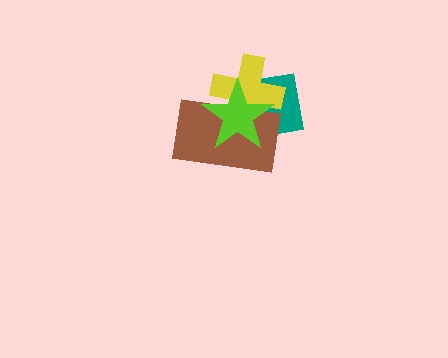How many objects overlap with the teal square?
3 objects overlap with the teal square.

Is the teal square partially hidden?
Yes, it is partially covered by another shape.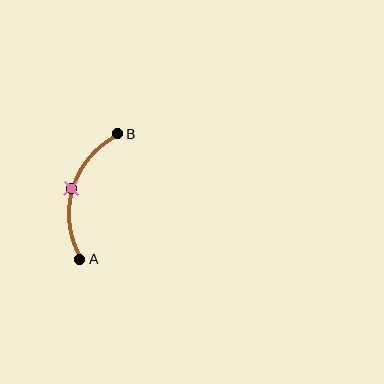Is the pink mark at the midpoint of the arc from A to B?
Yes. The pink mark lies on the arc at equal arc-length from both A and B — it is the arc midpoint.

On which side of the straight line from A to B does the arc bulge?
The arc bulges to the left of the straight line connecting A and B.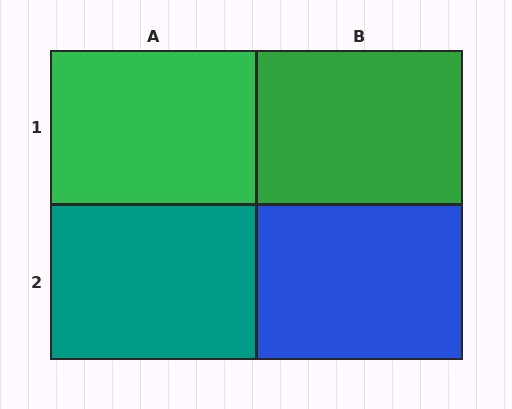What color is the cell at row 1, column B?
Green.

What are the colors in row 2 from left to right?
Teal, blue.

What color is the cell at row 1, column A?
Green.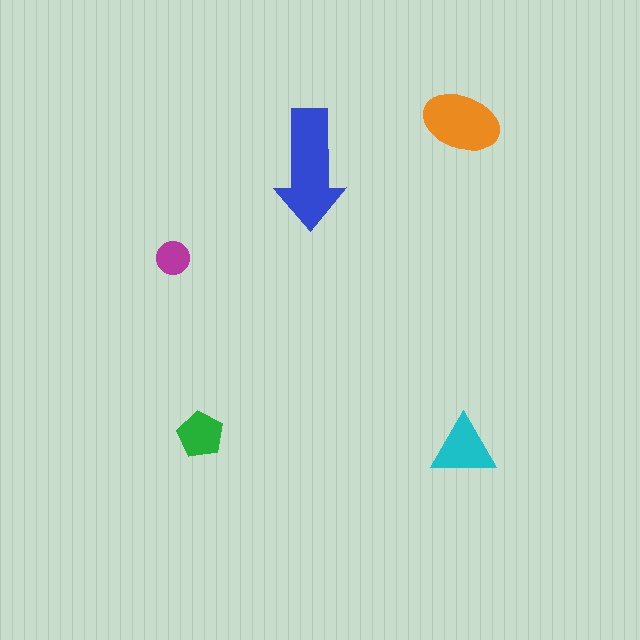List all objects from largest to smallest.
The blue arrow, the orange ellipse, the cyan triangle, the green pentagon, the magenta circle.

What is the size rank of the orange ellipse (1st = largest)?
2nd.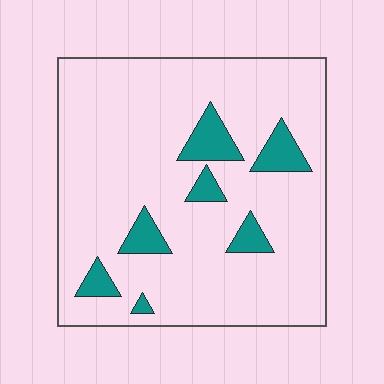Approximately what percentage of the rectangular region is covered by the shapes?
Approximately 10%.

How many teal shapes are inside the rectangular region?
7.